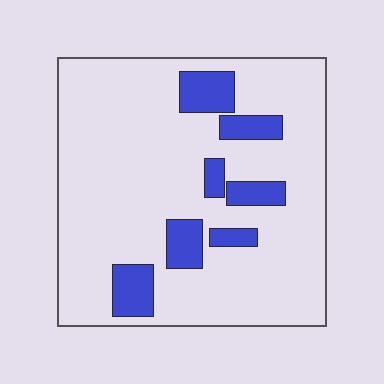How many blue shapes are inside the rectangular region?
7.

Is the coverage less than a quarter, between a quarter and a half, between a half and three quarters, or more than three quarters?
Less than a quarter.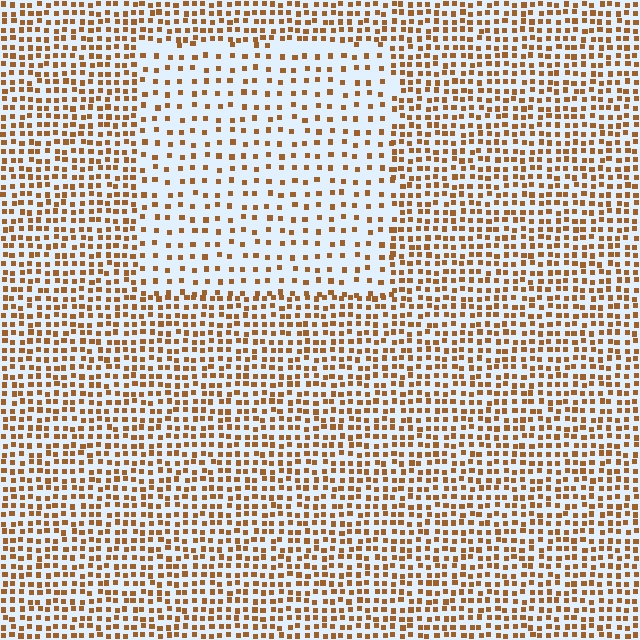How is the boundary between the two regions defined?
The boundary is defined by a change in element density (approximately 2.1x ratio). All elements are the same color, size, and shape.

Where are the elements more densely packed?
The elements are more densely packed outside the rectangle boundary.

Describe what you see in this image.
The image contains small brown elements arranged at two different densities. A rectangle-shaped region is visible where the elements are less densely packed than the surrounding area.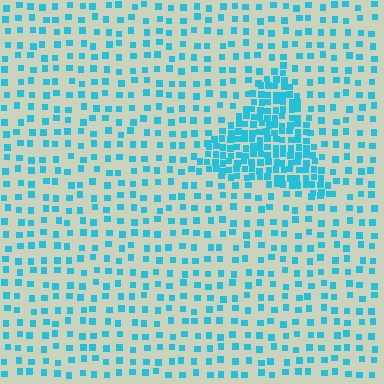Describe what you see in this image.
The image contains small cyan elements arranged at two different densities. A triangle-shaped region is visible where the elements are more densely packed than the surrounding area.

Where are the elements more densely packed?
The elements are more densely packed inside the triangle boundary.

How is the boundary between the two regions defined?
The boundary is defined by a change in element density (approximately 2.8x ratio). All elements are the same color, size, and shape.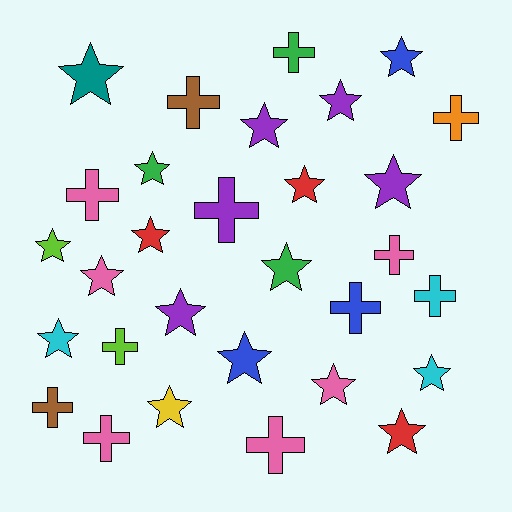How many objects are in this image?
There are 30 objects.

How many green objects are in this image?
There are 3 green objects.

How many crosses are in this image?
There are 12 crosses.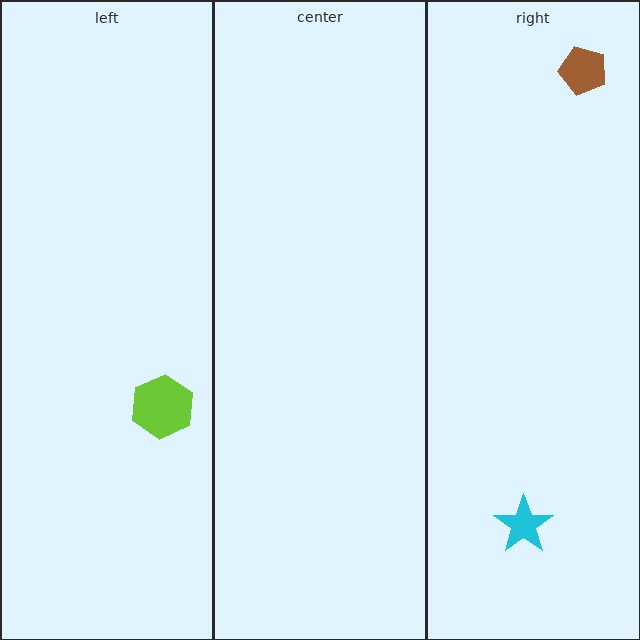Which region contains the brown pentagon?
The right region.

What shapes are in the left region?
The lime hexagon.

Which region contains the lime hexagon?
The left region.